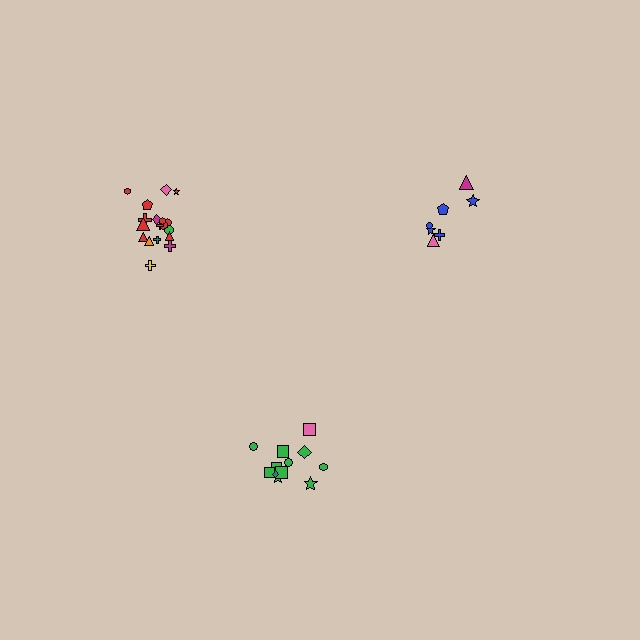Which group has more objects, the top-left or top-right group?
The top-left group.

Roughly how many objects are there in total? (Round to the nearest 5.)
Roughly 35 objects in total.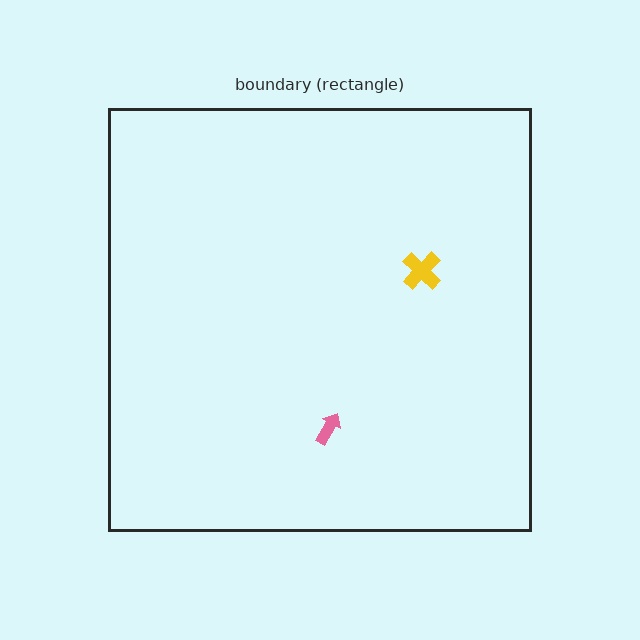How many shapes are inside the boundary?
2 inside, 0 outside.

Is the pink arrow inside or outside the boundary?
Inside.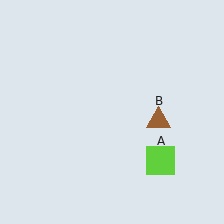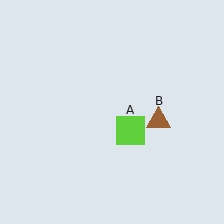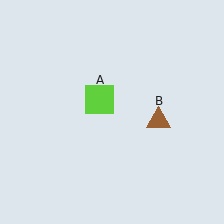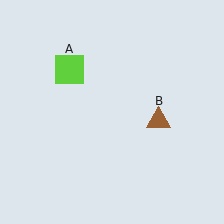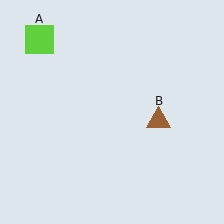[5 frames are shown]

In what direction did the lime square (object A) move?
The lime square (object A) moved up and to the left.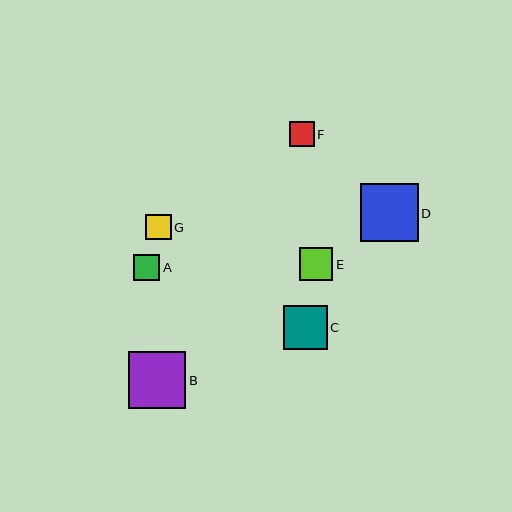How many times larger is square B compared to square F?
Square B is approximately 2.3 times the size of square F.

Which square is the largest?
Square D is the largest with a size of approximately 58 pixels.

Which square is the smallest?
Square F is the smallest with a size of approximately 24 pixels.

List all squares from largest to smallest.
From largest to smallest: D, B, C, E, A, G, F.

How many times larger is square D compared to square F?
Square D is approximately 2.4 times the size of square F.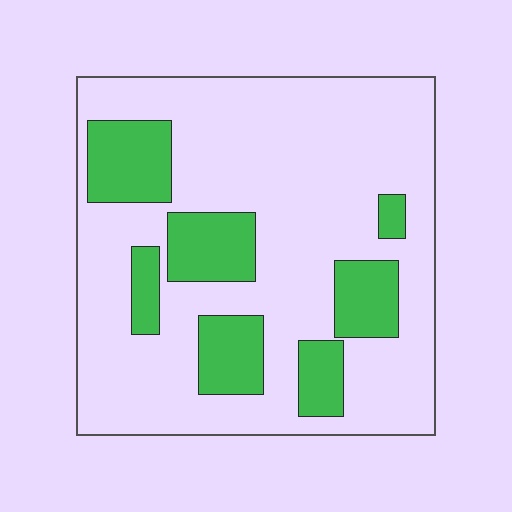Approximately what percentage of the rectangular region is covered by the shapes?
Approximately 25%.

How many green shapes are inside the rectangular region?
7.